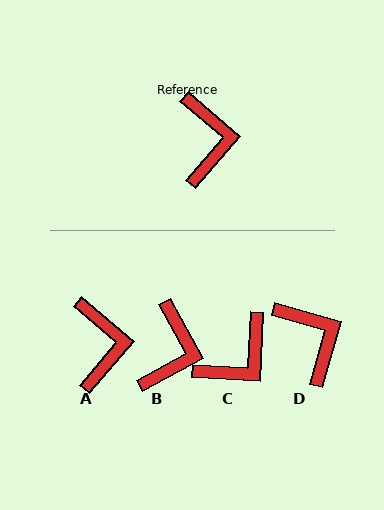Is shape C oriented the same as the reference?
No, it is off by about 52 degrees.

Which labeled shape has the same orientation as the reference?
A.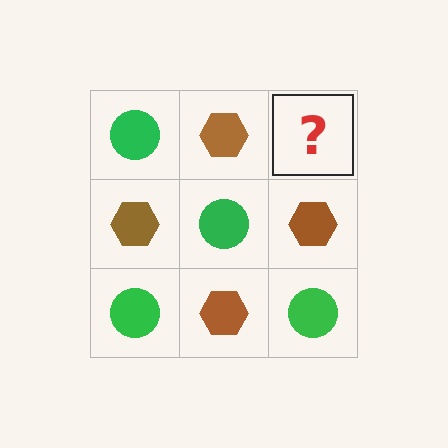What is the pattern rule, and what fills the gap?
The rule is that it alternates green circle and brown hexagon in a checkerboard pattern. The gap should be filled with a green circle.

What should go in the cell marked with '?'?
The missing cell should contain a green circle.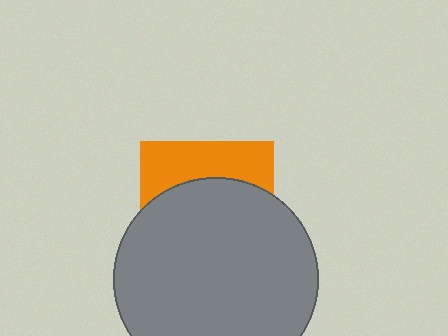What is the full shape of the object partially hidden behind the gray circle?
The partially hidden object is an orange square.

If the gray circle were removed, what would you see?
You would see the complete orange square.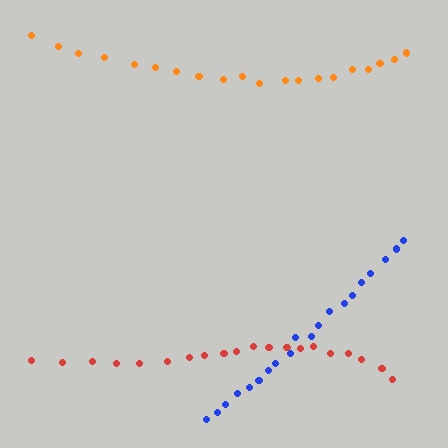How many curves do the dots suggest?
There are 3 distinct paths.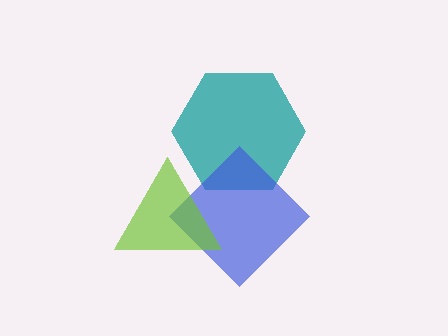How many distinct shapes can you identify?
There are 3 distinct shapes: a teal hexagon, a blue diamond, a lime triangle.